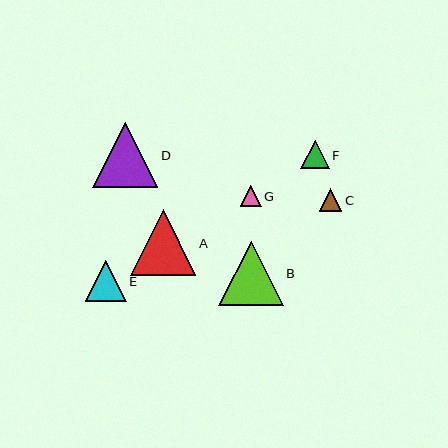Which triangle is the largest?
Triangle A is the largest with a size of approximately 65 pixels.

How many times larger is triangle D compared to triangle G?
Triangle D is approximately 3.1 times the size of triangle G.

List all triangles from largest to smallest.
From largest to smallest: A, D, B, E, F, C, G.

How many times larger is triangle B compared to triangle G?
Triangle B is approximately 3.1 times the size of triangle G.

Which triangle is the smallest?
Triangle G is the smallest with a size of approximately 21 pixels.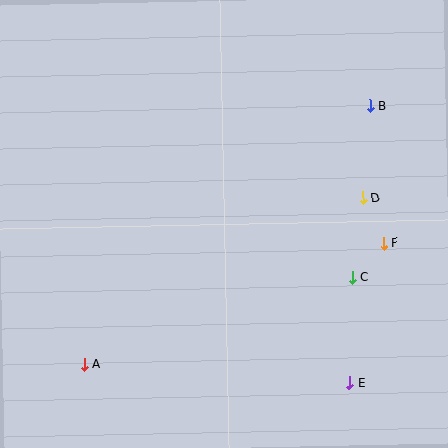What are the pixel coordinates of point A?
Point A is at (84, 364).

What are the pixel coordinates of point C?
Point C is at (352, 278).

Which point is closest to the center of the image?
Point C at (352, 278) is closest to the center.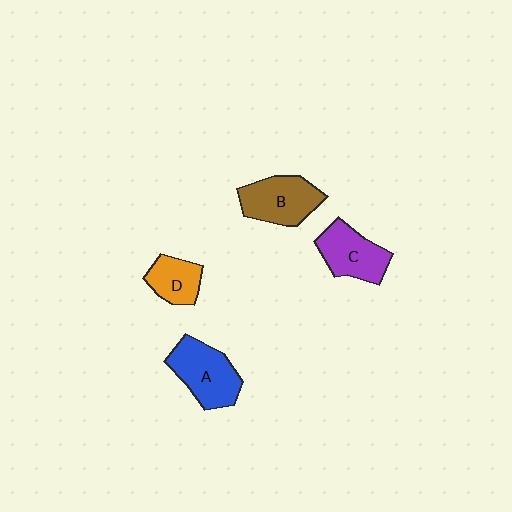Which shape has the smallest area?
Shape D (orange).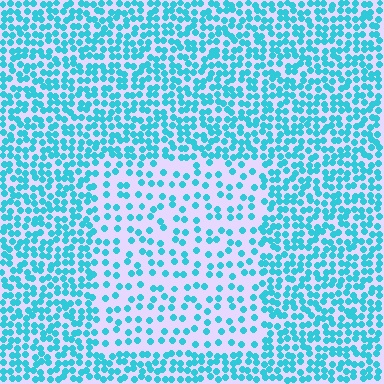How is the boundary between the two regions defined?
The boundary is defined by a change in element density (approximately 2.2x ratio). All elements are the same color, size, and shape.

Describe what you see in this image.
The image contains small cyan elements arranged at two different densities. A rectangle-shaped region is visible where the elements are less densely packed than the surrounding area.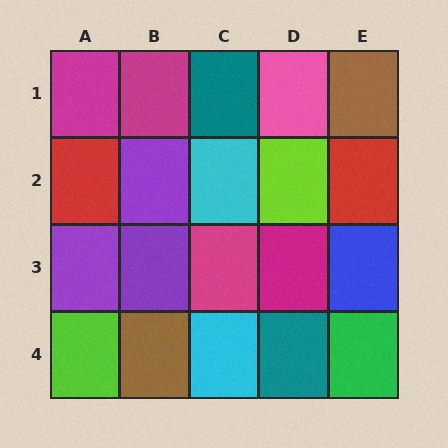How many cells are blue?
1 cell is blue.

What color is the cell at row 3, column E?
Blue.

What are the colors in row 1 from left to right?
Magenta, magenta, teal, pink, brown.